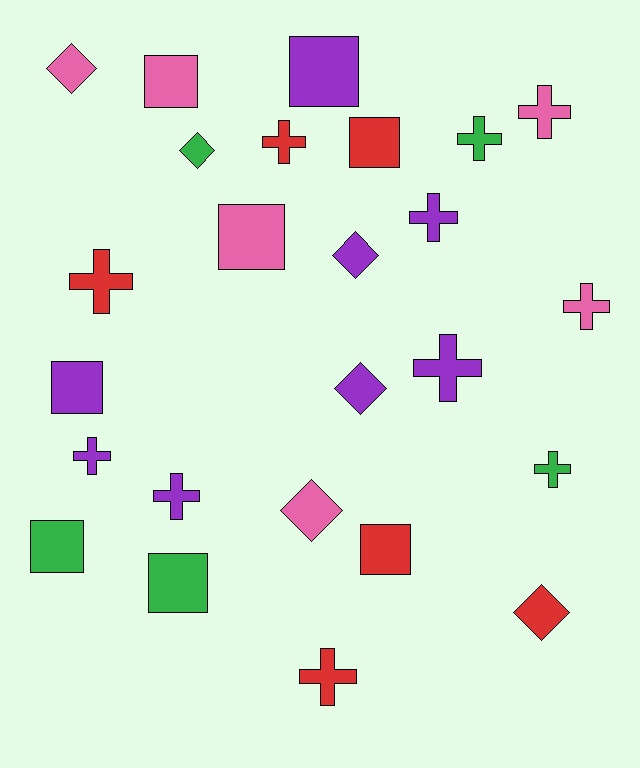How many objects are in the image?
There are 25 objects.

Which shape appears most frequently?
Cross, with 11 objects.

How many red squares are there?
There are 2 red squares.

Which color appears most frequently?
Purple, with 8 objects.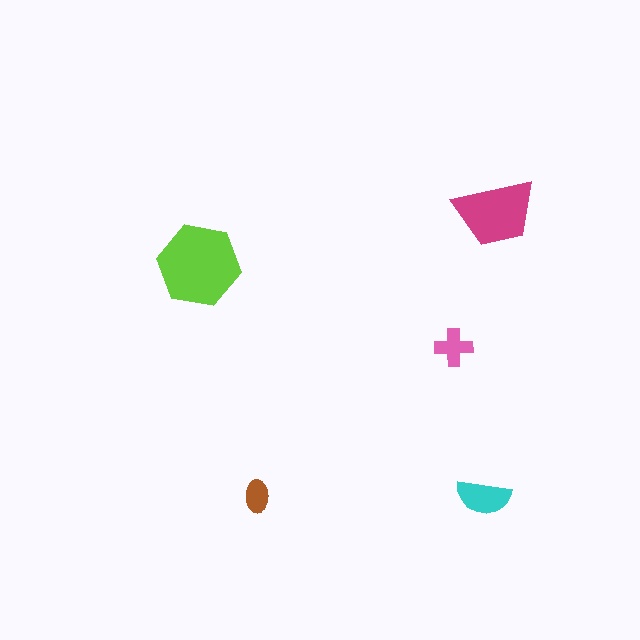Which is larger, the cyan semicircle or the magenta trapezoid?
The magenta trapezoid.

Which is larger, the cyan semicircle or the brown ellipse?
The cyan semicircle.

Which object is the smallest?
The brown ellipse.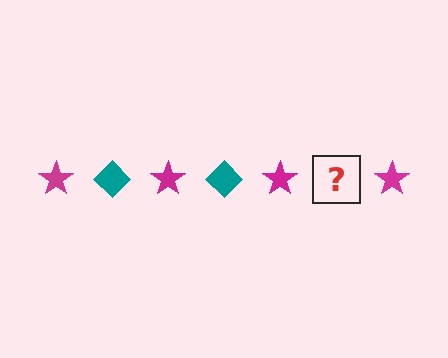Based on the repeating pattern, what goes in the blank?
The blank should be a teal diamond.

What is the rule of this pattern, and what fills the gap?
The rule is that the pattern alternates between magenta star and teal diamond. The gap should be filled with a teal diamond.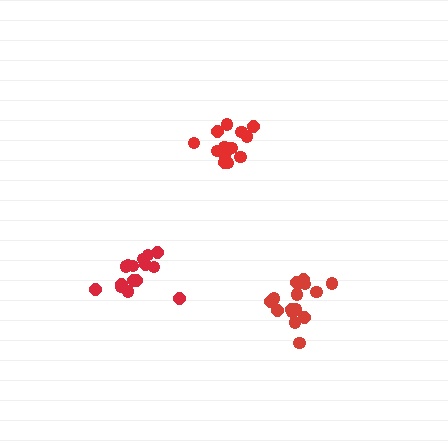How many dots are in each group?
Group 1: 14 dots, Group 2: 16 dots, Group 3: 15 dots (45 total).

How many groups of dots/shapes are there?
There are 3 groups.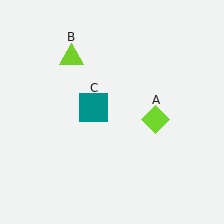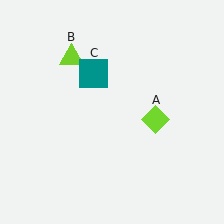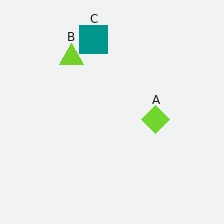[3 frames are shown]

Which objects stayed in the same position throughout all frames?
Lime diamond (object A) and lime triangle (object B) remained stationary.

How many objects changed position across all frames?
1 object changed position: teal square (object C).